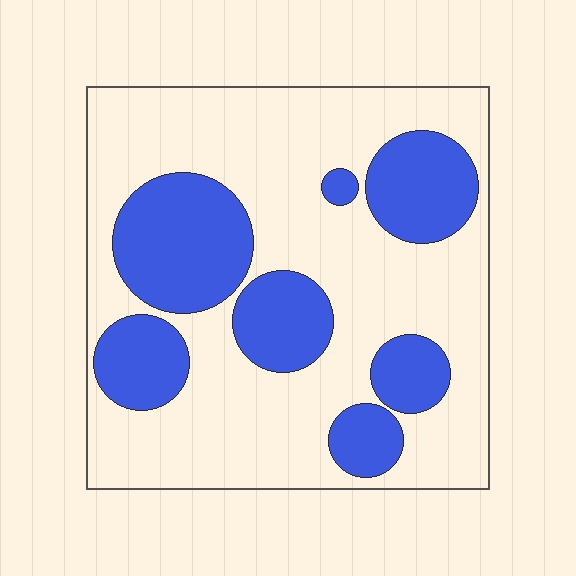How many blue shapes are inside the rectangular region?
7.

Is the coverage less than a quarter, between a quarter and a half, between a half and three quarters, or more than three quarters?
Between a quarter and a half.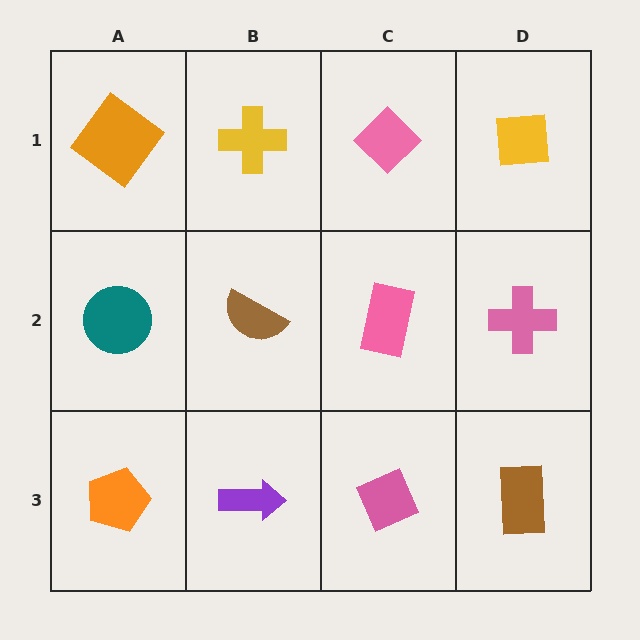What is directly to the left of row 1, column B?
An orange diamond.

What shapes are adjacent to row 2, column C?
A pink diamond (row 1, column C), a pink diamond (row 3, column C), a brown semicircle (row 2, column B), a pink cross (row 2, column D).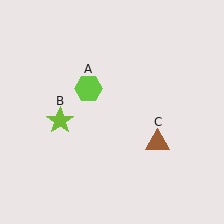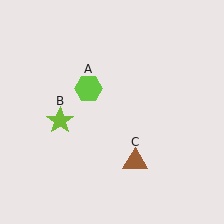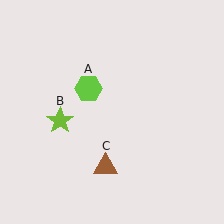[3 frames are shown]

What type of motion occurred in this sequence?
The brown triangle (object C) rotated clockwise around the center of the scene.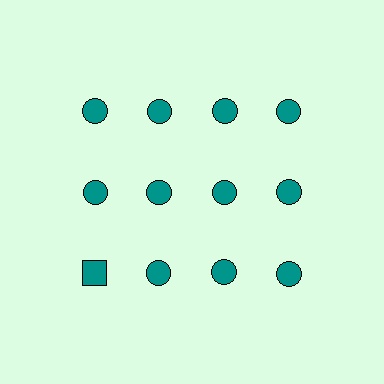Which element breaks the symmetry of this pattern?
The teal square in the third row, leftmost column breaks the symmetry. All other shapes are teal circles.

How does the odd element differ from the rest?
It has a different shape: square instead of circle.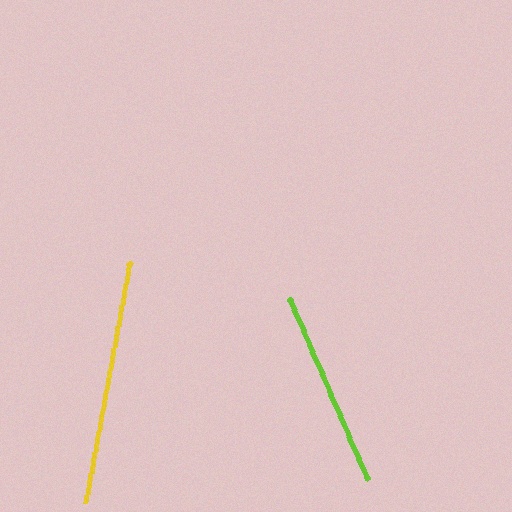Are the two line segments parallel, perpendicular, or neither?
Neither parallel nor perpendicular — they differ by about 34°.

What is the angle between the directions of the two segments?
Approximately 34 degrees.